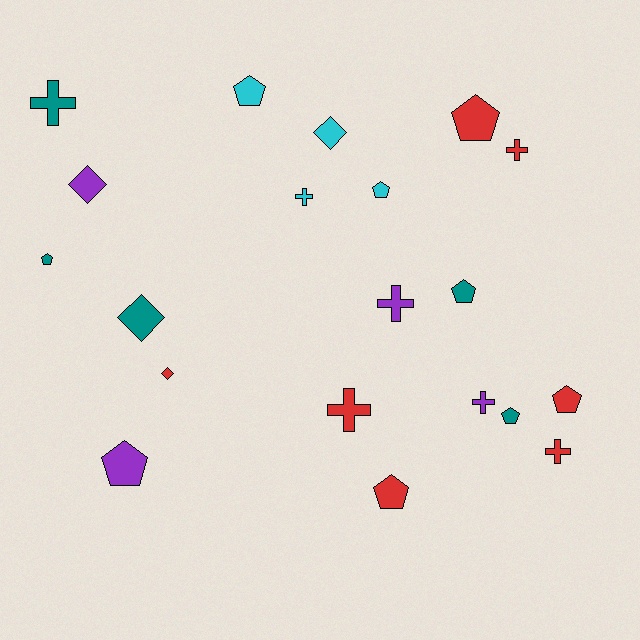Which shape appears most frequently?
Pentagon, with 9 objects.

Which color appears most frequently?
Red, with 7 objects.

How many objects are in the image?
There are 20 objects.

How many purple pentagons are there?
There is 1 purple pentagon.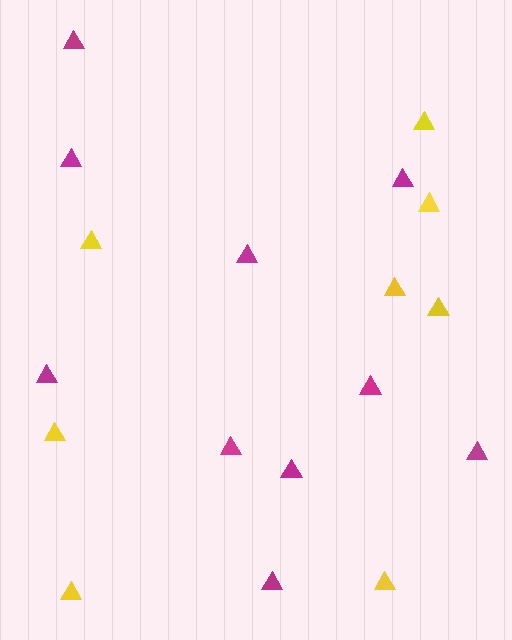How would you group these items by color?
There are 2 groups: one group of yellow triangles (8) and one group of magenta triangles (10).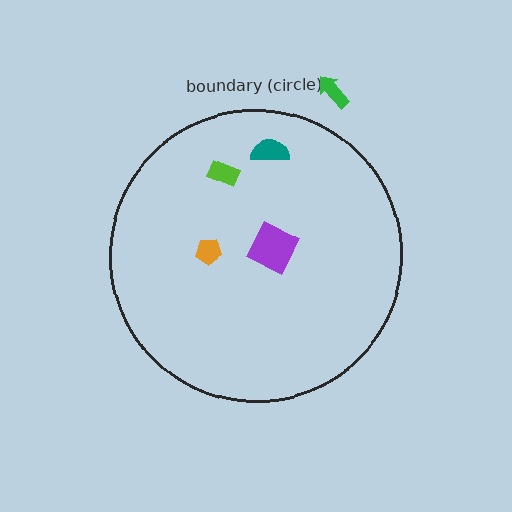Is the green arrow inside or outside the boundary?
Outside.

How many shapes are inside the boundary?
4 inside, 1 outside.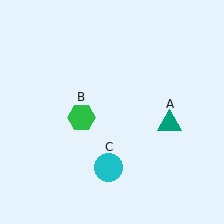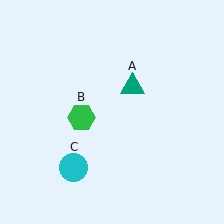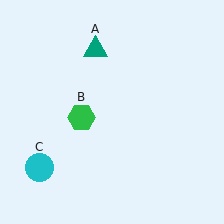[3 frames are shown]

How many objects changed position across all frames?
2 objects changed position: teal triangle (object A), cyan circle (object C).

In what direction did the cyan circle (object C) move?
The cyan circle (object C) moved left.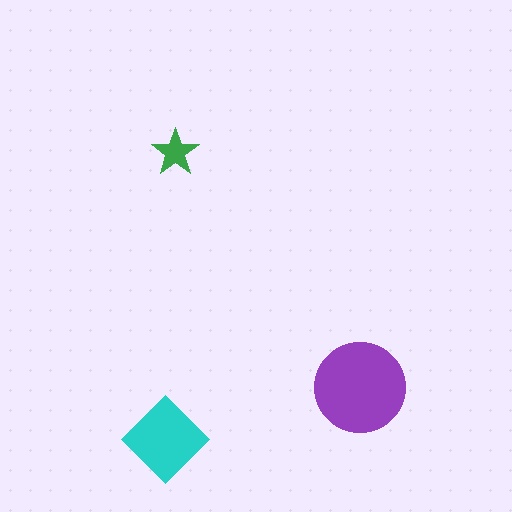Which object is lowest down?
The cyan diamond is bottommost.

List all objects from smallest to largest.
The green star, the cyan diamond, the purple circle.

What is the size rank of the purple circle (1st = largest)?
1st.